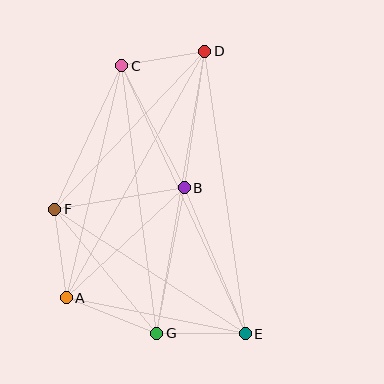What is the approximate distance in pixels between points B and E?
The distance between B and E is approximately 158 pixels.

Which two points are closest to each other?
Points C and D are closest to each other.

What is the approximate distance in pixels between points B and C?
The distance between B and C is approximately 137 pixels.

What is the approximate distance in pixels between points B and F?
The distance between B and F is approximately 131 pixels.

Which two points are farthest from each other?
Points C and E are farthest from each other.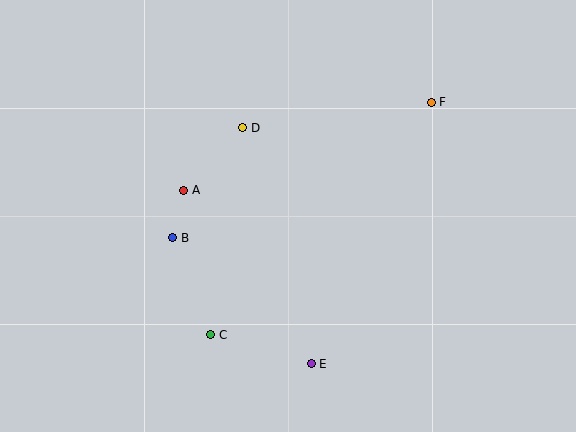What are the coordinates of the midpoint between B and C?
The midpoint between B and C is at (192, 286).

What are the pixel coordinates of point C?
Point C is at (211, 335).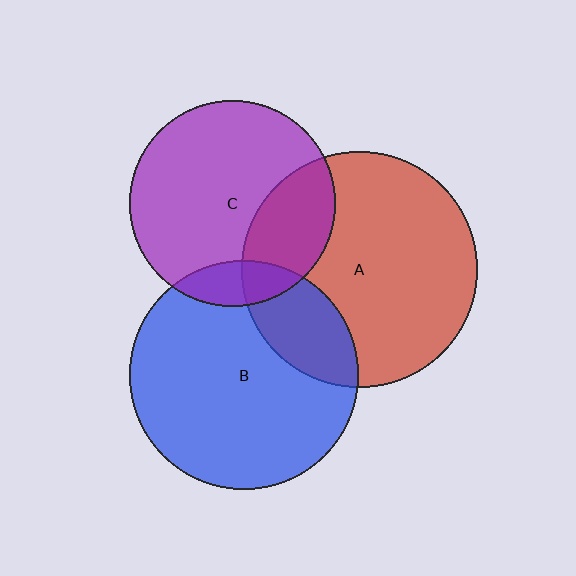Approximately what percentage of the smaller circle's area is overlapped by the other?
Approximately 25%.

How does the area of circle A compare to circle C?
Approximately 1.3 times.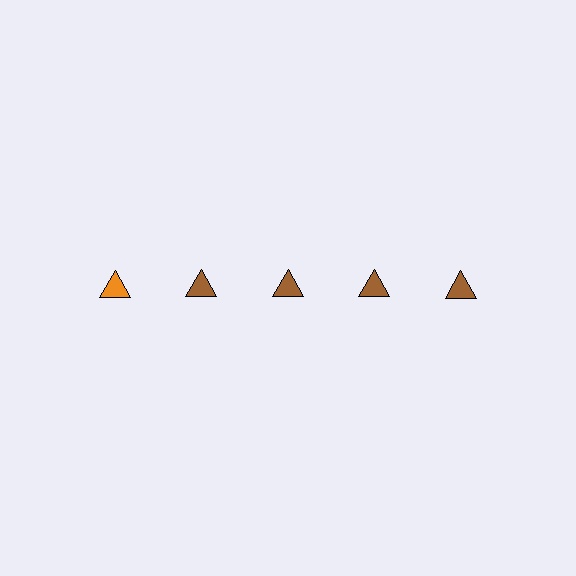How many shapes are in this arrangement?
There are 5 shapes arranged in a grid pattern.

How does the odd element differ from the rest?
It has a different color: orange instead of brown.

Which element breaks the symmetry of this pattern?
The orange triangle in the top row, leftmost column breaks the symmetry. All other shapes are brown triangles.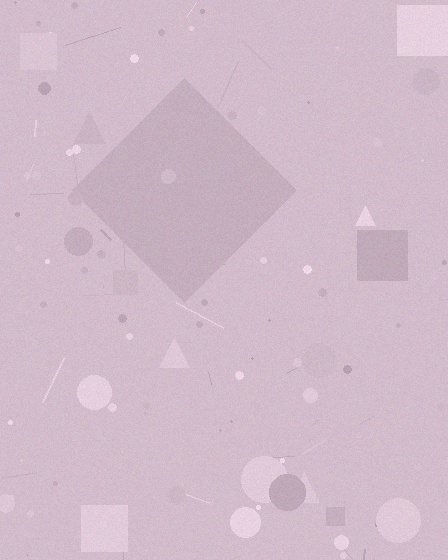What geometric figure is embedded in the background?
A diamond is embedded in the background.